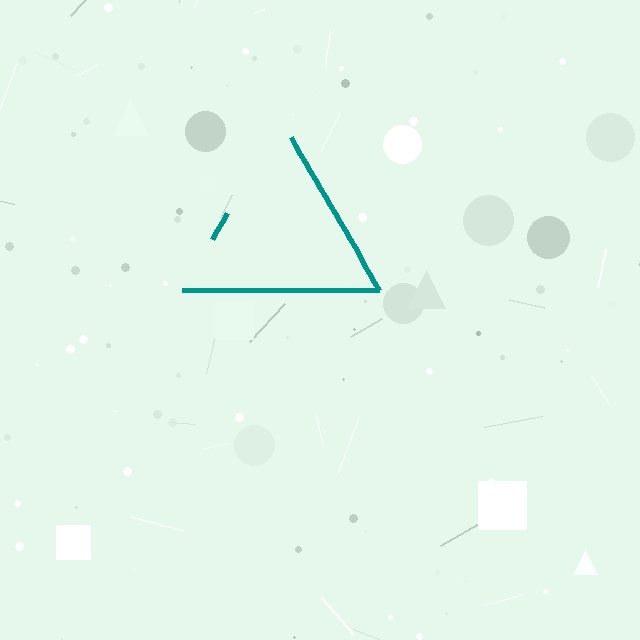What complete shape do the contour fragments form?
The contour fragments form a triangle.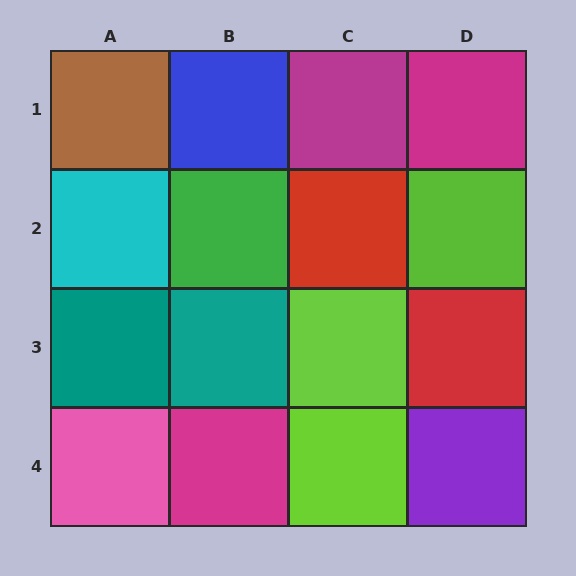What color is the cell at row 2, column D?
Lime.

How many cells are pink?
1 cell is pink.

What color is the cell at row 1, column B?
Blue.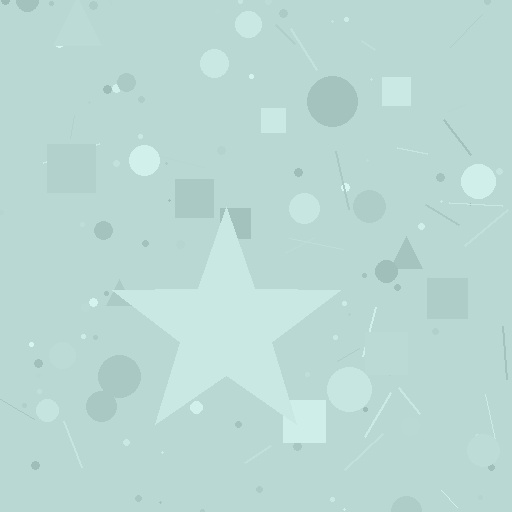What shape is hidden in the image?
A star is hidden in the image.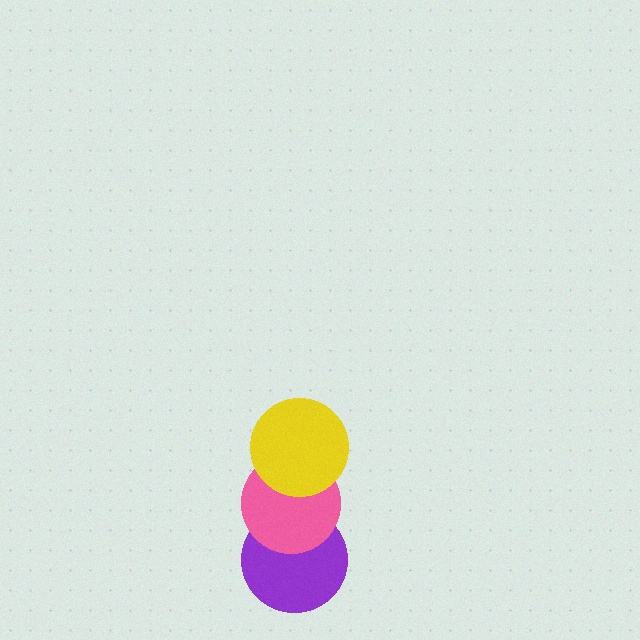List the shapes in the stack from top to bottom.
From top to bottom: the yellow circle, the pink circle, the purple circle.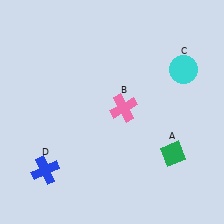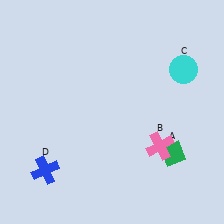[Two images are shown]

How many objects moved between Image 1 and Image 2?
1 object moved between the two images.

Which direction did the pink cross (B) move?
The pink cross (B) moved down.